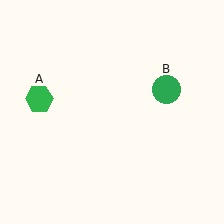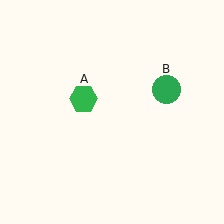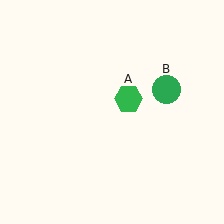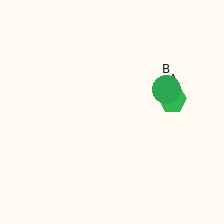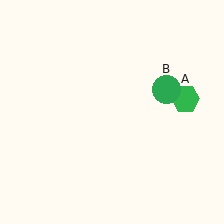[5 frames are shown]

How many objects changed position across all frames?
1 object changed position: green hexagon (object A).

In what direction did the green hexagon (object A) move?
The green hexagon (object A) moved right.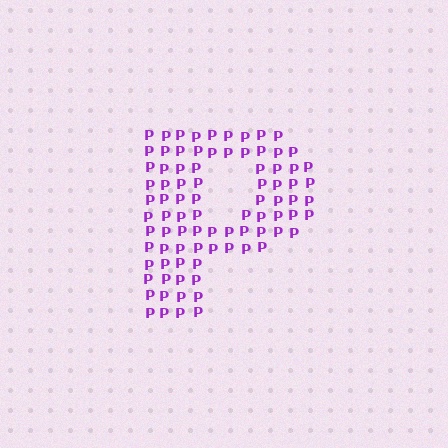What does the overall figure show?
The overall figure shows the letter P.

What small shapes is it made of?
It is made of small letter P's.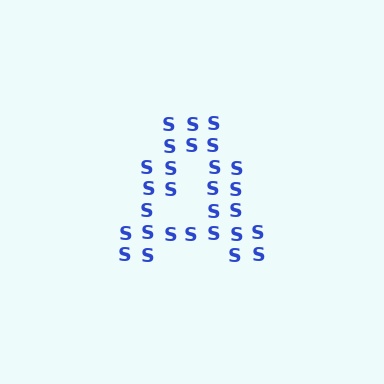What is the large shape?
The large shape is the letter A.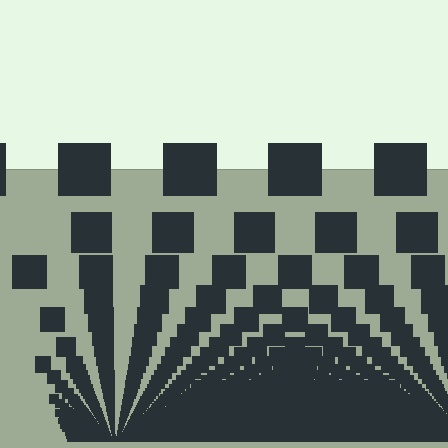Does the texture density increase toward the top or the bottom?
Density increases toward the bottom.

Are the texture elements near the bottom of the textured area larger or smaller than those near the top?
Smaller. The gradient is inverted — elements near the bottom are smaller and denser.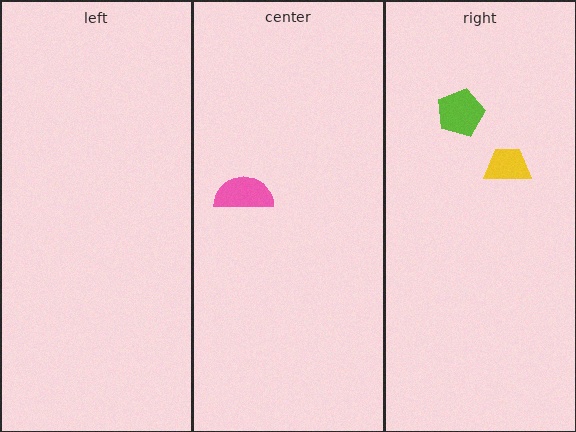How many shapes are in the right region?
2.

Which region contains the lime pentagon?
The right region.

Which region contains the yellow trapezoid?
The right region.